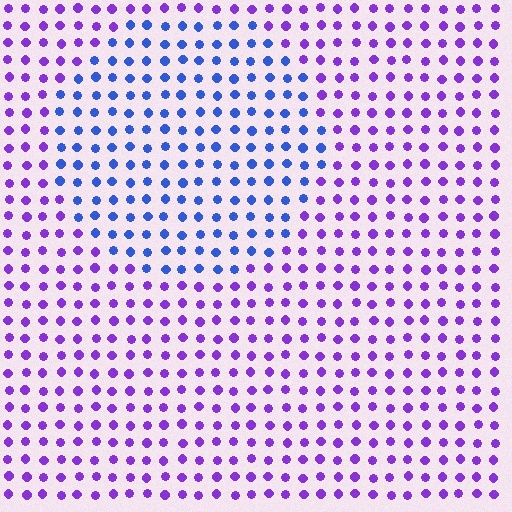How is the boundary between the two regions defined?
The boundary is defined purely by a slight shift in hue (about 47 degrees). Spacing, size, and orientation are identical on both sides.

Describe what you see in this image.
The image is filled with small purple elements in a uniform arrangement. A circle-shaped region is visible where the elements are tinted to a slightly different hue, forming a subtle color boundary.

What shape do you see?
I see a circle.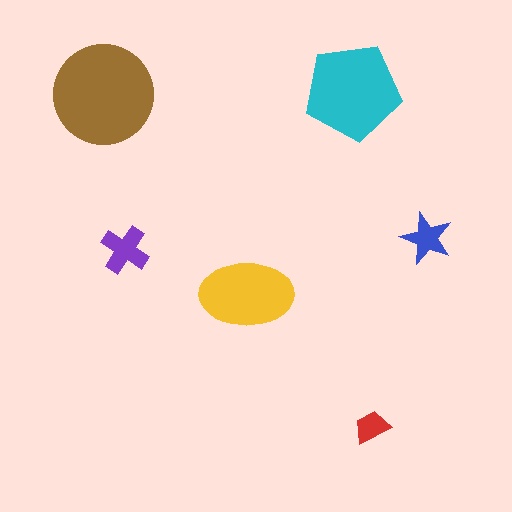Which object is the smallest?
The red trapezoid.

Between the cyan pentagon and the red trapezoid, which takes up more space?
The cyan pentagon.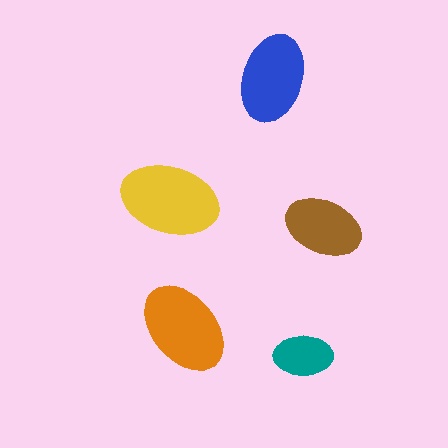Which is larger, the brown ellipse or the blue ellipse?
The blue one.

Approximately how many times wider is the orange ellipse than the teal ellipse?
About 1.5 times wider.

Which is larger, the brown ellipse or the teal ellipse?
The brown one.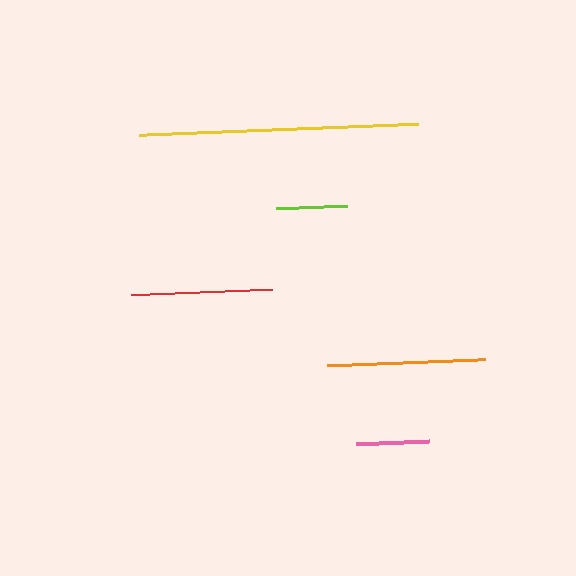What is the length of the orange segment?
The orange segment is approximately 157 pixels long.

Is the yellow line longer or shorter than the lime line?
The yellow line is longer than the lime line.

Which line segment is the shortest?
The lime line is the shortest at approximately 71 pixels.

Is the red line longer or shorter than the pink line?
The red line is longer than the pink line.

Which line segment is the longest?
The yellow line is the longest at approximately 279 pixels.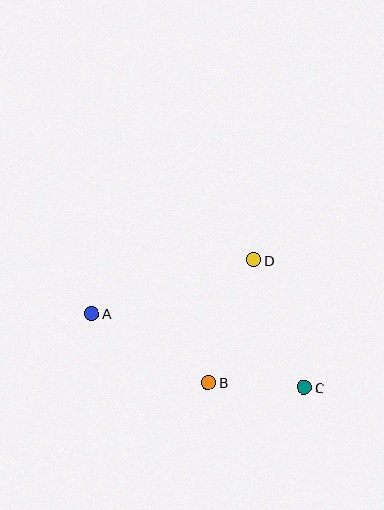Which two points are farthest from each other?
Points A and C are farthest from each other.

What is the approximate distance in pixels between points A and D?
The distance between A and D is approximately 170 pixels.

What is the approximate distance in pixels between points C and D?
The distance between C and D is approximately 138 pixels.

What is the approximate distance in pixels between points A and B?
The distance between A and B is approximately 135 pixels.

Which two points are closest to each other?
Points B and C are closest to each other.